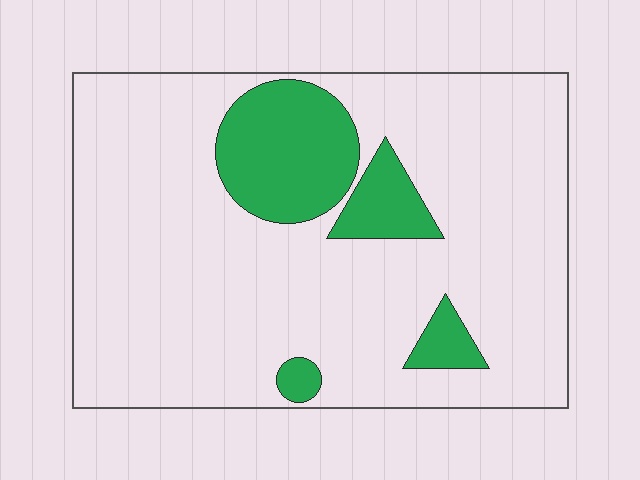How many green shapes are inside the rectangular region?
4.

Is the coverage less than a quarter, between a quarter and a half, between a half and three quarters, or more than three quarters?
Less than a quarter.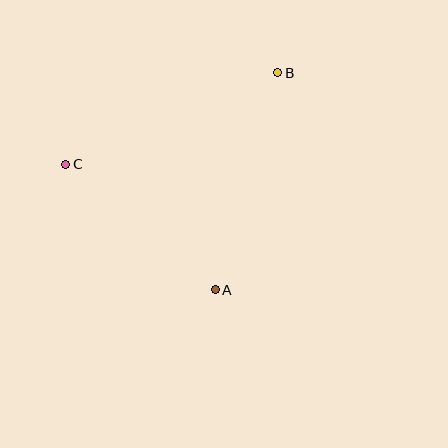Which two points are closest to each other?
Points A and C are closest to each other.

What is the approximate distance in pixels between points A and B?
The distance between A and B is approximately 226 pixels.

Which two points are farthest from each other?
Points B and C are farthest from each other.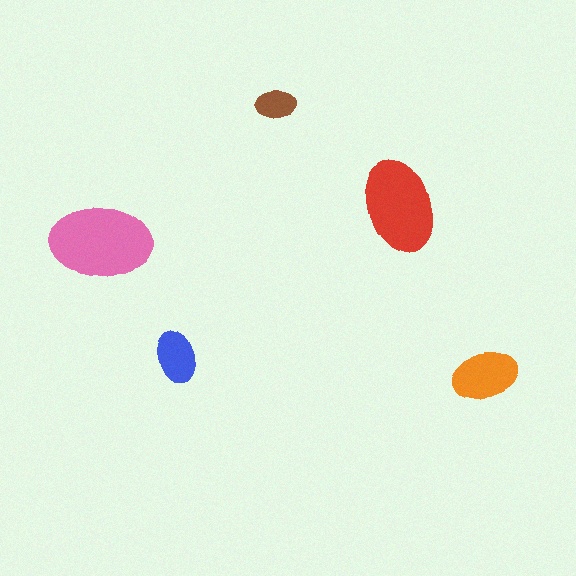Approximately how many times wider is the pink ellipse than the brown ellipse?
About 2.5 times wider.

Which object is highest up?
The brown ellipse is topmost.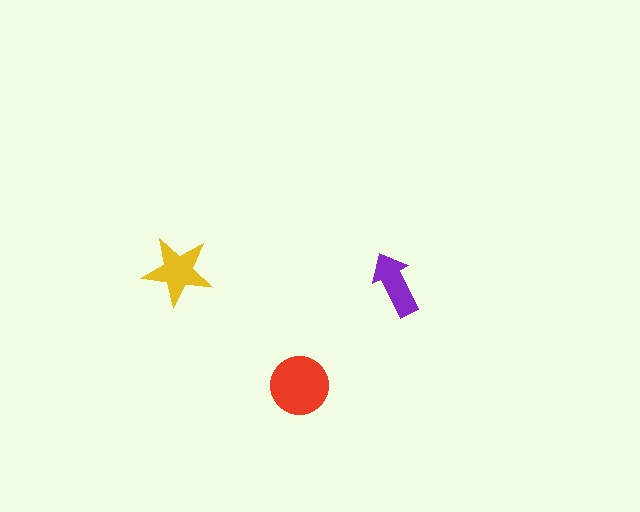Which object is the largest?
The red circle.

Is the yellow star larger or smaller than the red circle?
Smaller.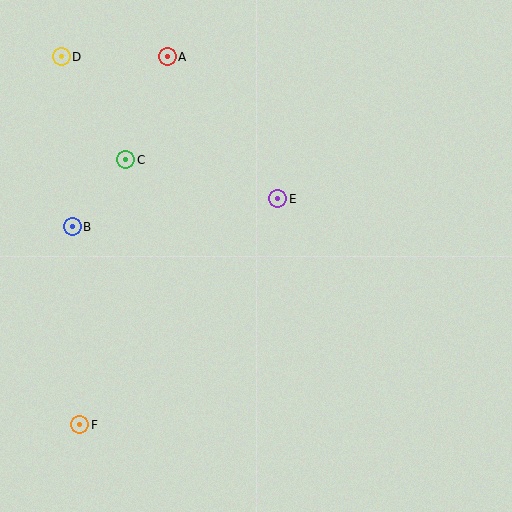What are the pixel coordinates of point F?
Point F is at (80, 425).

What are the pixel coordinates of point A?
Point A is at (167, 57).